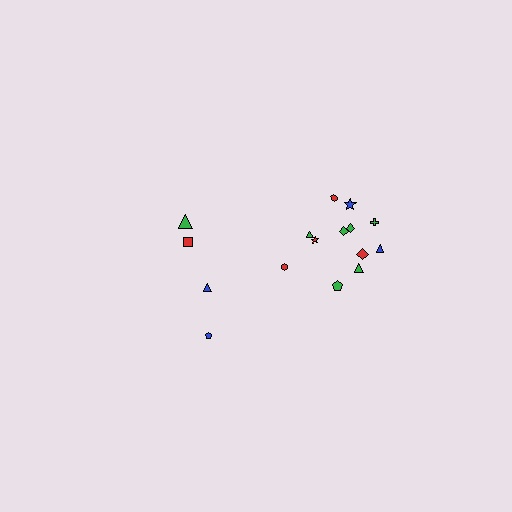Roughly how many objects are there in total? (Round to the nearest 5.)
Roughly 15 objects in total.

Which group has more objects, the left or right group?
The right group.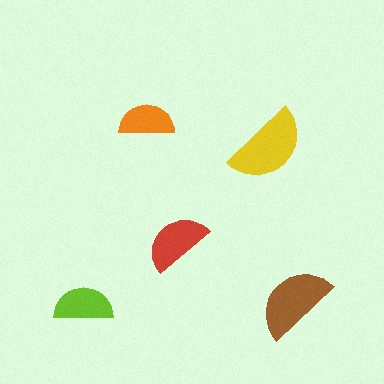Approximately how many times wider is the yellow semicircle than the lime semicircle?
About 1.5 times wider.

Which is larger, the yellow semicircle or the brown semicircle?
The yellow one.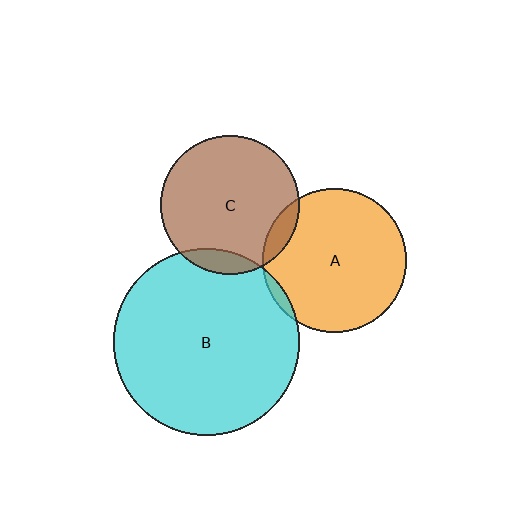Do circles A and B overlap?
Yes.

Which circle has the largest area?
Circle B (cyan).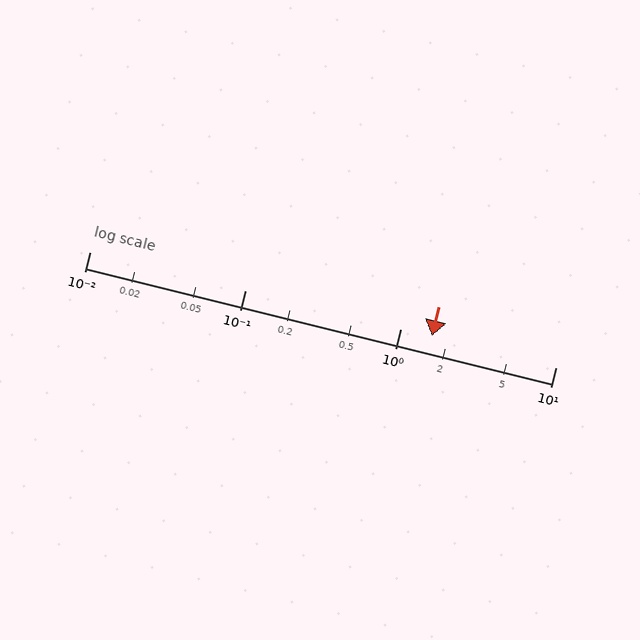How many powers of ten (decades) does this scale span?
The scale spans 3 decades, from 0.01 to 10.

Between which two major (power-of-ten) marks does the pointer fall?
The pointer is between 1 and 10.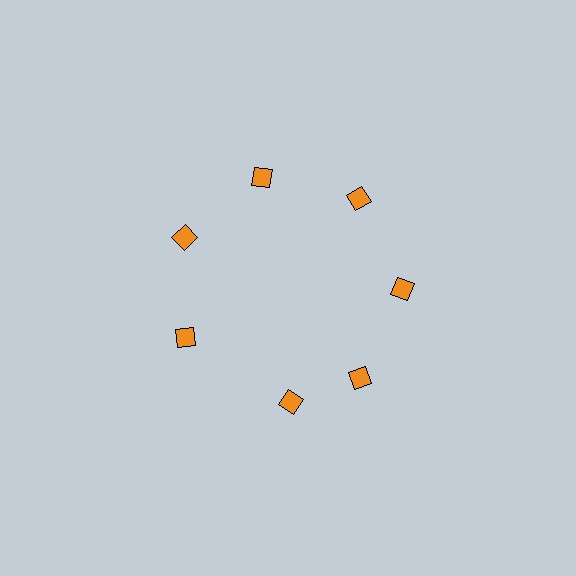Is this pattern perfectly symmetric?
No. The 7 orange diamonds are arranged in a ring, but one element near the 6 o'clock position is rotated out of alignment along the ring, breaking the 7-fold rotational symmetry.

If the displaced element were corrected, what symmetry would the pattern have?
It would have 7-fold rotational symmetry — the pattern would map onto itself every 51 degrees.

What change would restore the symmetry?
The symmetry would be restored by rotating it back into even spacing with its neighbors so that all 7 diamonds sit at equal angles and equal distance from the center.